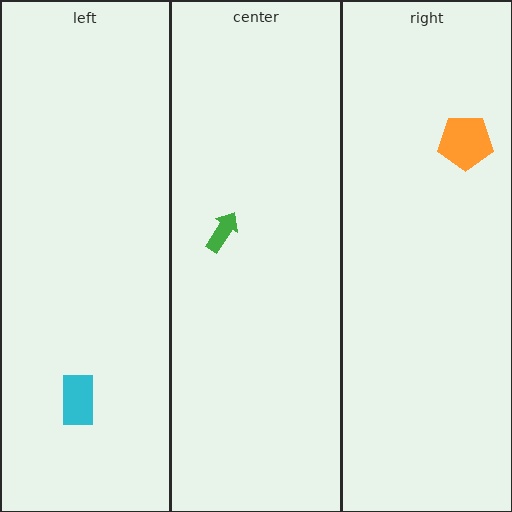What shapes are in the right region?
The orange pentagon.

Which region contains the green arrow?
The center region.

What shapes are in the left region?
The cyan rectangle.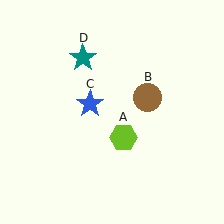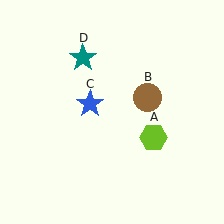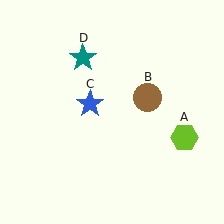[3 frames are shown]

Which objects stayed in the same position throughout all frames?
Brown circle (object B) and blue star (object C) and teal star (object D) remained stationary.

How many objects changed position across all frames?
1 object changed position: lime hexagon (object A).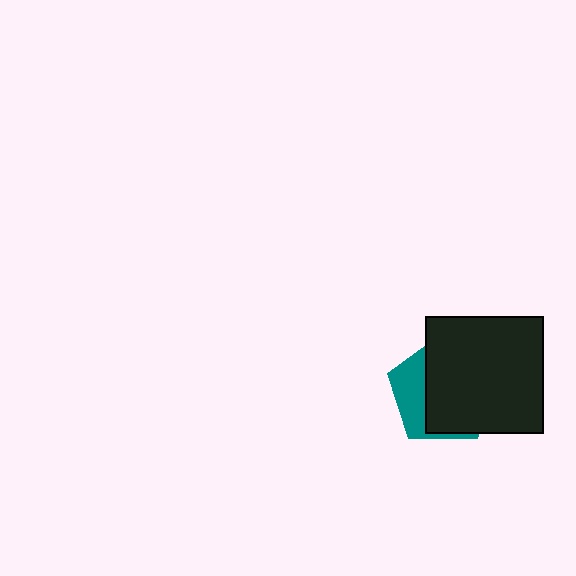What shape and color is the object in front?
The object in front is a black square.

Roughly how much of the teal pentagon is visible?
A small part of it is visible (roughly 32%).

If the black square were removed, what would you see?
You would see the complete teal pentagon.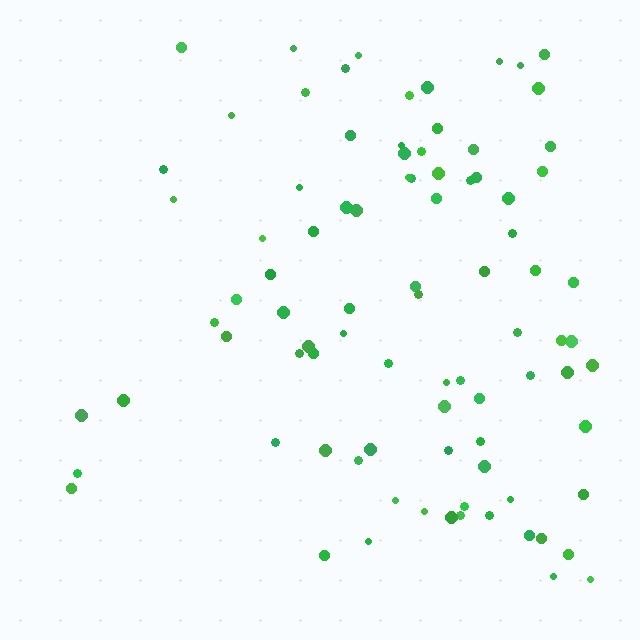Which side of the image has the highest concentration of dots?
The right.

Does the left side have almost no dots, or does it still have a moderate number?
Still a moderate number, just noticeably fewer than the right.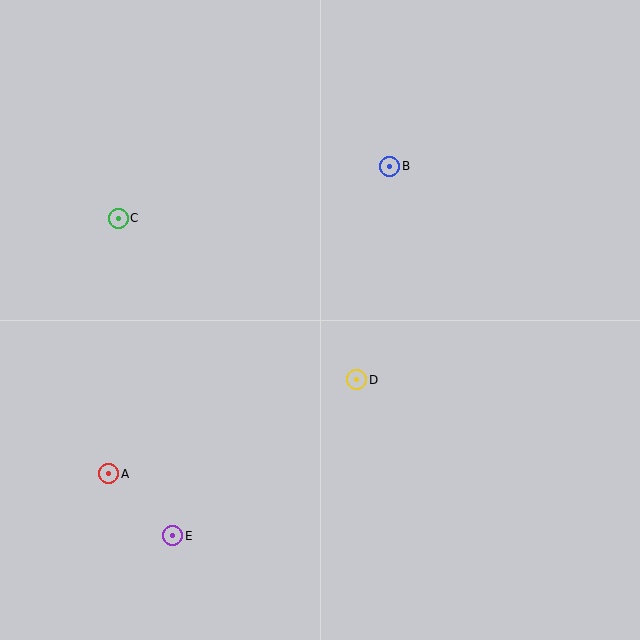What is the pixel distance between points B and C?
The distance between B and C is 276 pixels.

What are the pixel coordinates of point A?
Point A is at (109, 474).